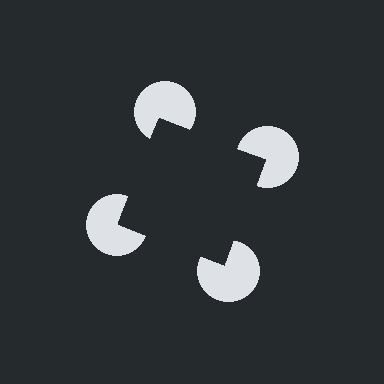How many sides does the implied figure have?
4 sides.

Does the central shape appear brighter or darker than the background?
It typically appears slightly darker than the background, even though no actual brightness change is drawn.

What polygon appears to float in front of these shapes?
An illusory square — its edges are inferred from the aligned wedge cuts in the pac-man discs, not physically drawn.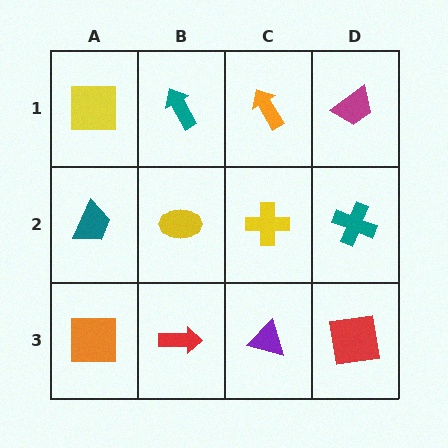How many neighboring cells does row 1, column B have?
3.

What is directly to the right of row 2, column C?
A teal cross.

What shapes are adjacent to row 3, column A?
A teal trapezoid (row 2, column A), a red arrow (row 3, column B).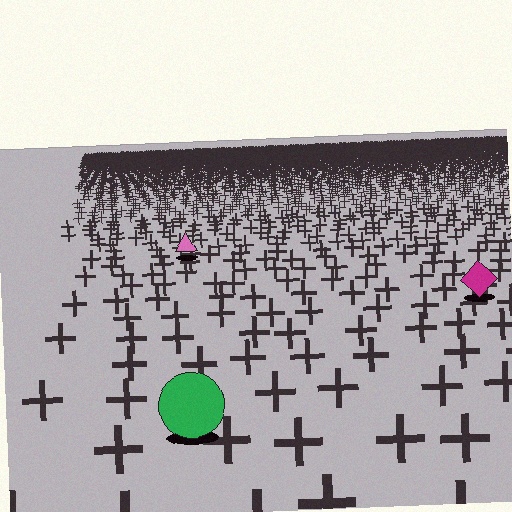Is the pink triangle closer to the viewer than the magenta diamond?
No. The magenta diamond is closer — you can tell from the texture gradient: the ground texture is coarser near it.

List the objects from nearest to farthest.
From nearest to farthest: the green circle, the magenta diamond, the pink triangle.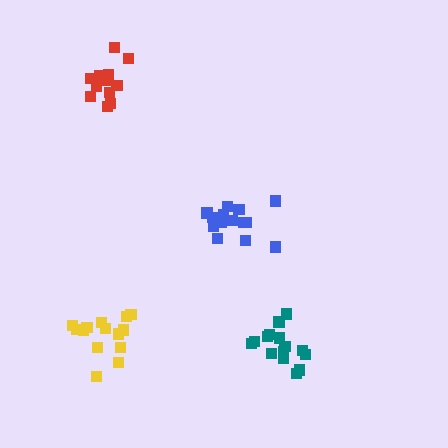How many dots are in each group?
Group 1: 12 dots, Group 2: 14 dots, Group 3: 15 dots, Group 4: 14 dots (55 total).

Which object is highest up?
The red cluster is topmost.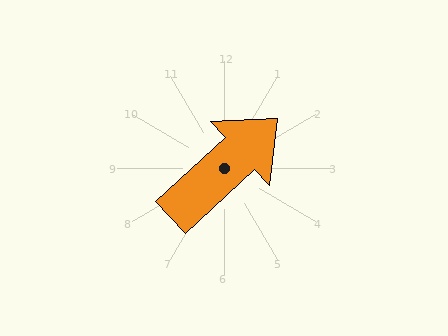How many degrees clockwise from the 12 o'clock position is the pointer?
Approximately 47 degrees.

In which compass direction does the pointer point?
Northeast.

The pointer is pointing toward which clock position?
Roughly 2 o'clock.